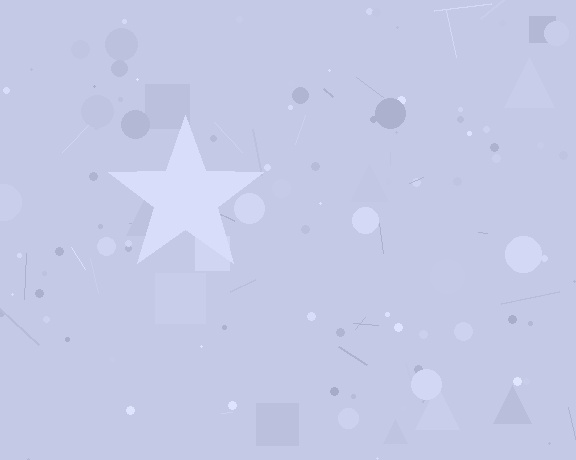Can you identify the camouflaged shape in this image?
The camouflaged shape is a star.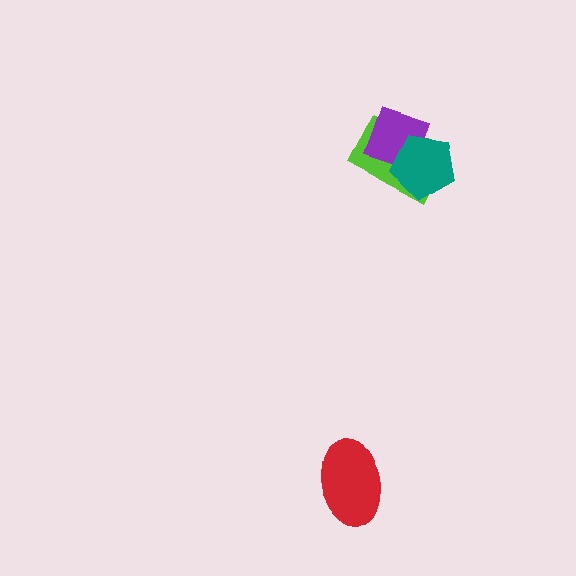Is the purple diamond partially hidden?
Yes, it is partially covered by another shape.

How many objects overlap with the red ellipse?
0 objects overlap with the red ellipse.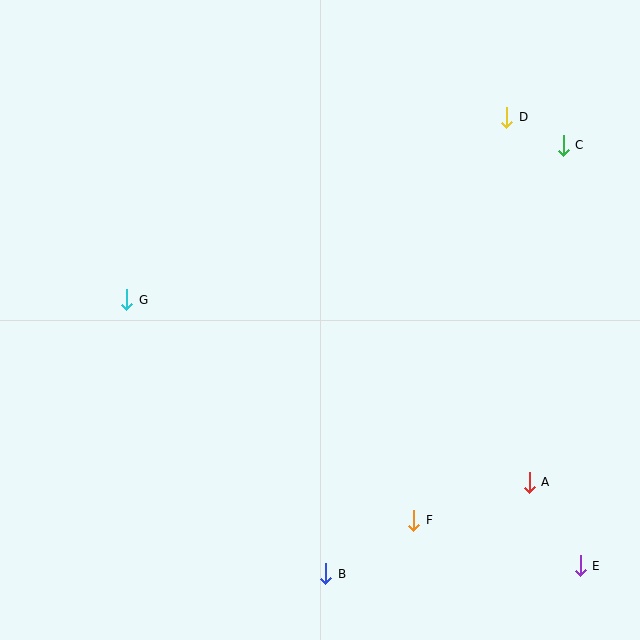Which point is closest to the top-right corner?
Point C is closest to the top-right corner.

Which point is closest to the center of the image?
Point G at (127, 300) is closest to the center.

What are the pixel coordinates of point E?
Point E is at (580, 566).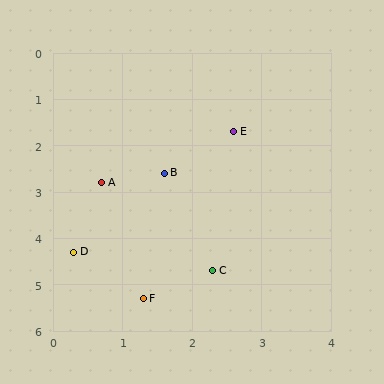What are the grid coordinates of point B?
Point B is at approximately (1.6, 2.6).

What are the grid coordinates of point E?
Point E is at approximately (2.6, 1.7).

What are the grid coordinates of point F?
Point F is at approximately (1.3, 5.3).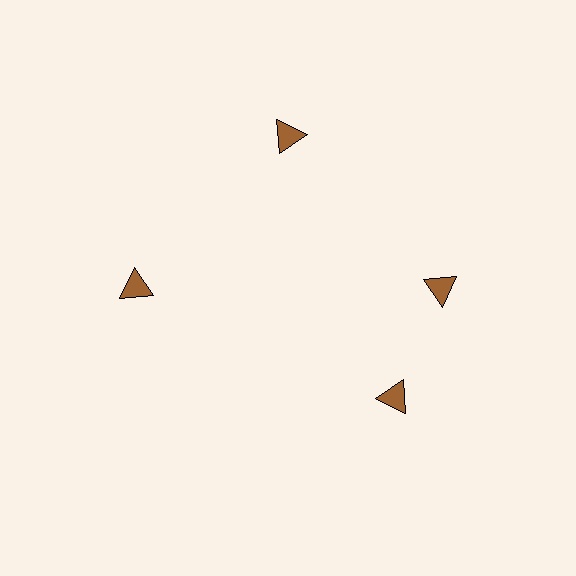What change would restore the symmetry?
The symmetry would be restored by rotating it back into even spacing with its neighbors so that all 4 triangles sit at equal angles and equal distance from the center.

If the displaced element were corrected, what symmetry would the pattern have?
It would have 4-fold rotational symmetry — the pattern would map onto itself every 90 degrees.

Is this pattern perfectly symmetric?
No. The 4 brown triangles are arranged in a ring, but one element near the 6 o'clock position is rotated out of alignment along the ring, breaking the 4-fold rotational symmetry.